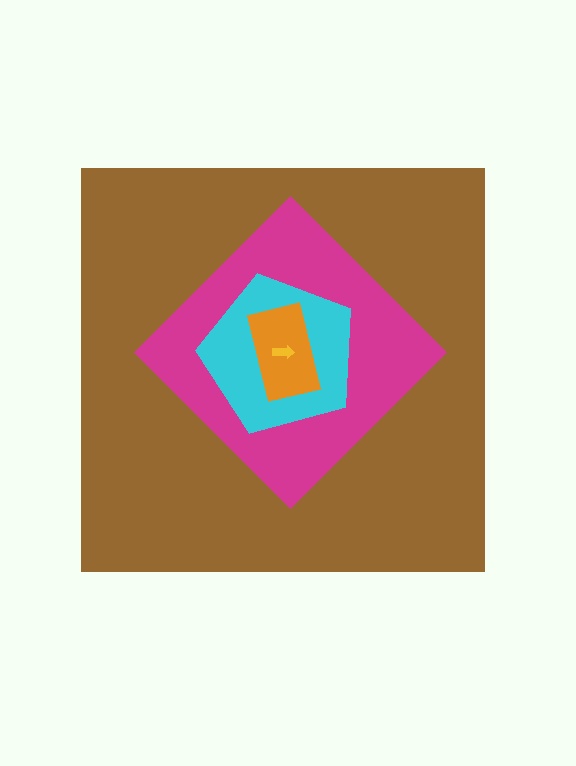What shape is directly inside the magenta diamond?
The cyan pentagon.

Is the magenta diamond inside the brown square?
Yes.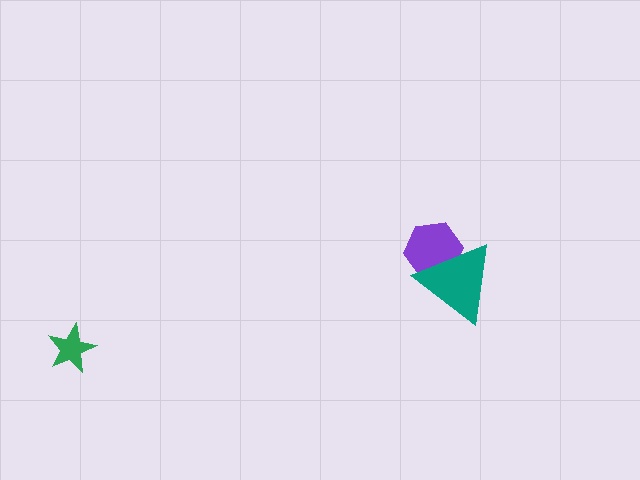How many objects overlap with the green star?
0 objects overlap with the green star.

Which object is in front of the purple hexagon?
The teal triangle is in front of the purple hexagon.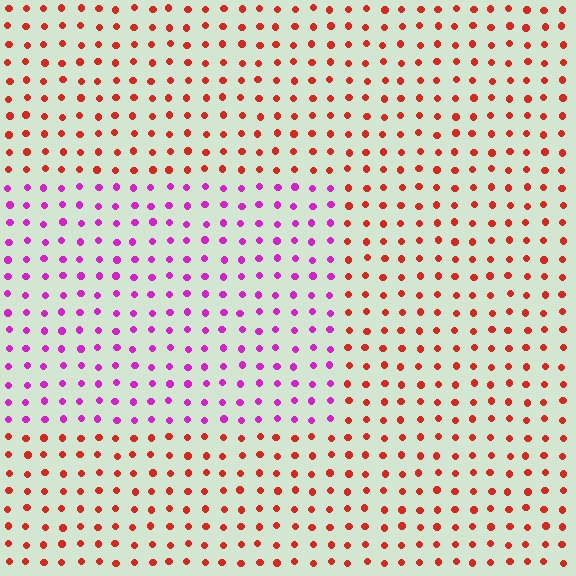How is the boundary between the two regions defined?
The boundary is defined purely by a slight shift in hue (about 59 degrees). Spacing, size, and orientation are identical on both sides.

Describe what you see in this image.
The image is filled with small red elements in a uniform arrangement. A rectangle-shaped region is visible where the elements are tinted to a slightly different hue, forming a subtle color boundary.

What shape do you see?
I see a rectangle.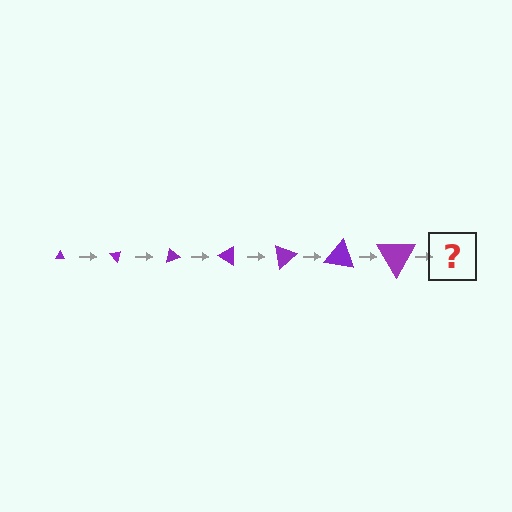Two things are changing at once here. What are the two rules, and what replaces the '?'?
The two rules are that the triangle grows larger each step and it rotates 50 degrees each step. The '?' should be a triangle, larger than the previous one and rotated 350 degrees from the start.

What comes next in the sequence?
The next element should be a triangle, larger than the previous one and rotated 350 degrees from the start.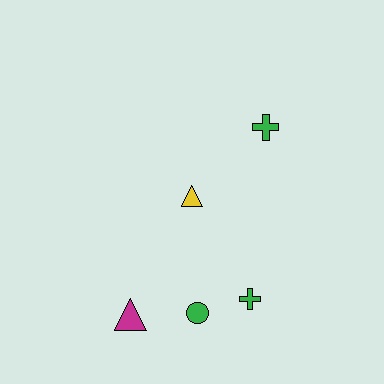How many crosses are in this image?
There are 2 crosses.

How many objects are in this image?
There are 5 objects.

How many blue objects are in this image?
There are no blue objects.